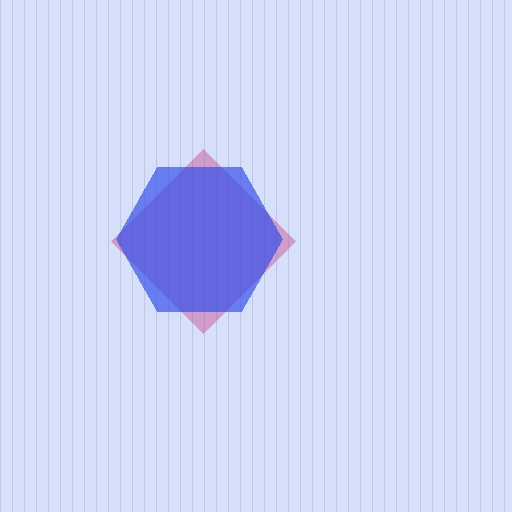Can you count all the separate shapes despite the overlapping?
Yes, there are 2 separate shapes.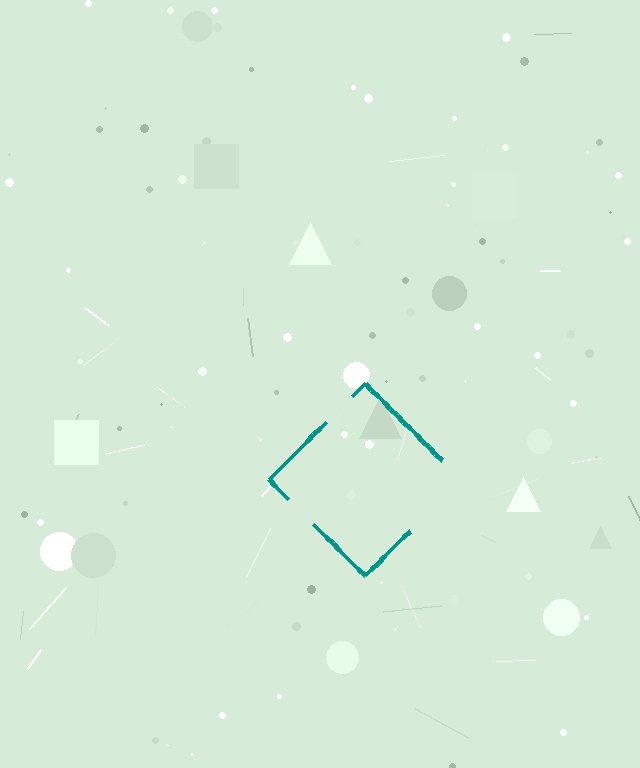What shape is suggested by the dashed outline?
The dashed outline suggests a diamond.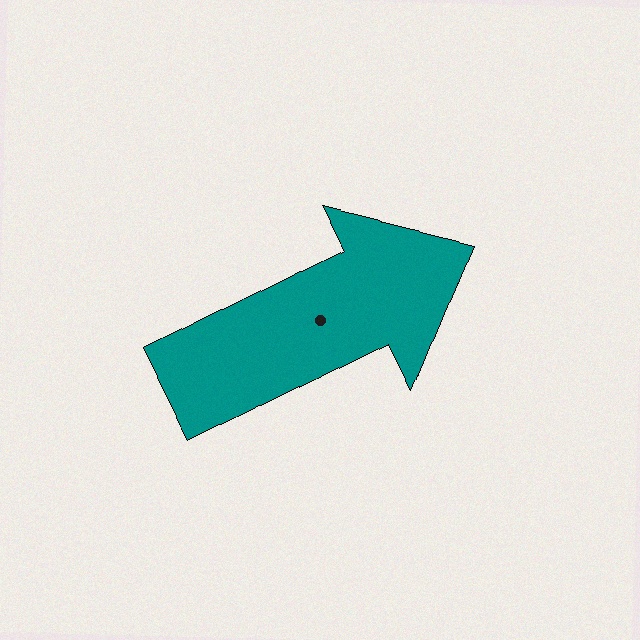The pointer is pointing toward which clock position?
Roughly 2 o'clock.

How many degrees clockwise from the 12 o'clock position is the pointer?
Approximately 63 degrees.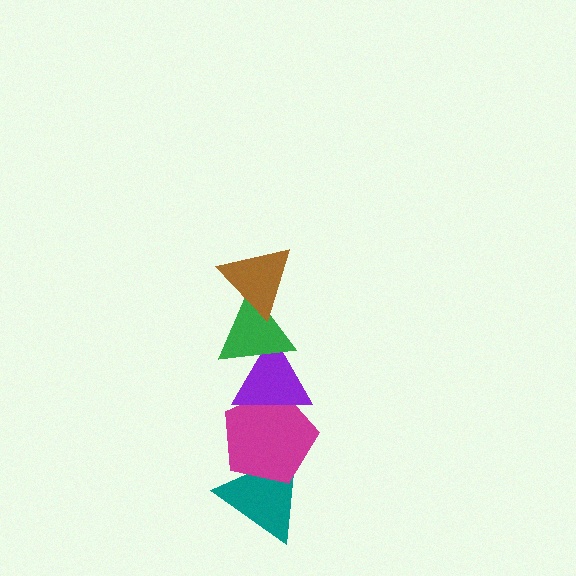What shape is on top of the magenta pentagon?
The purple triangle is on top of the magenta pentagon.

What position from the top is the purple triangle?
The purple triangle is 3rd from the top.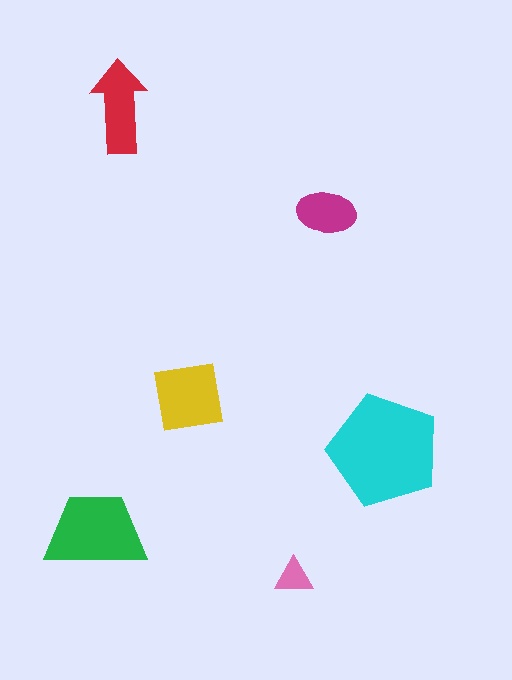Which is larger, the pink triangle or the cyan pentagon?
The cyan pentagon.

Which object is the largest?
The cyan pentagon.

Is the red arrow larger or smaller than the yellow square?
Smaller.